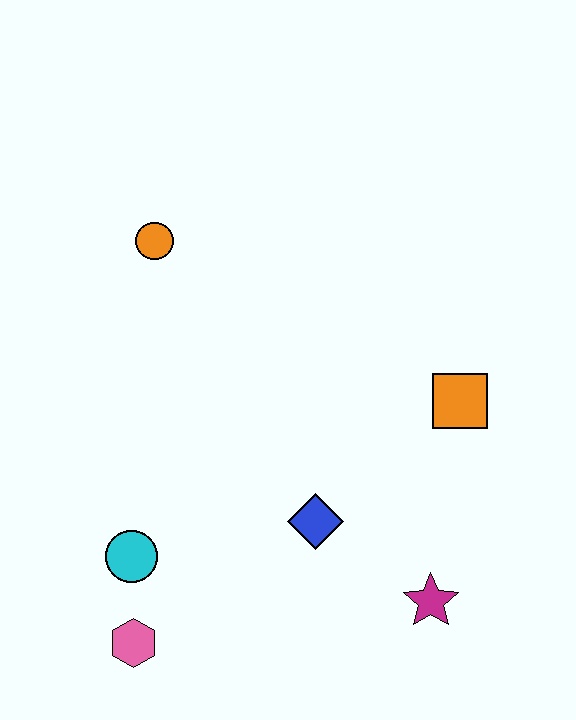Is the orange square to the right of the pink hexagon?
Yes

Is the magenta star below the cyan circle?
Yes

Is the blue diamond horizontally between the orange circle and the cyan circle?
No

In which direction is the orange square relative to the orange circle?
The orange square is to the right of the orange circle.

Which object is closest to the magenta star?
The blue diamond is closest to the magenta star.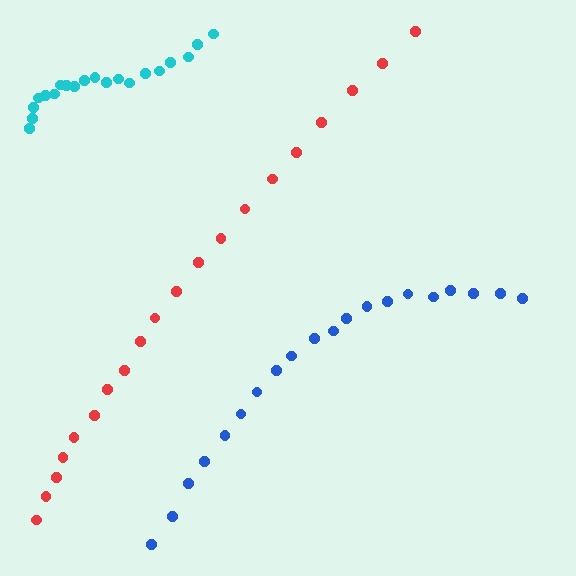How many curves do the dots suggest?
There are 3 distinct paths.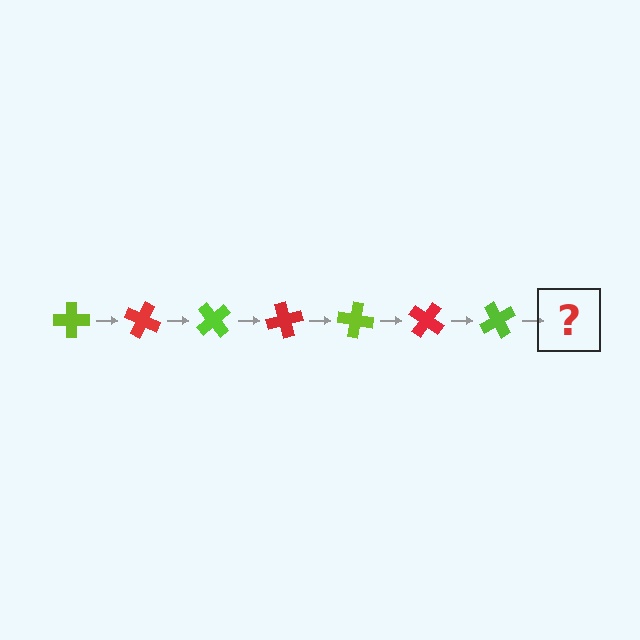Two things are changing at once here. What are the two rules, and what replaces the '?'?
The two rules are that it rotates 25 degrees each step and the color cycles through lime and red. The '?' should be a red cross, rotated 175 degrees from the start.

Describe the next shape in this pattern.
It should be a red cross, rotated 175 degrees from the start.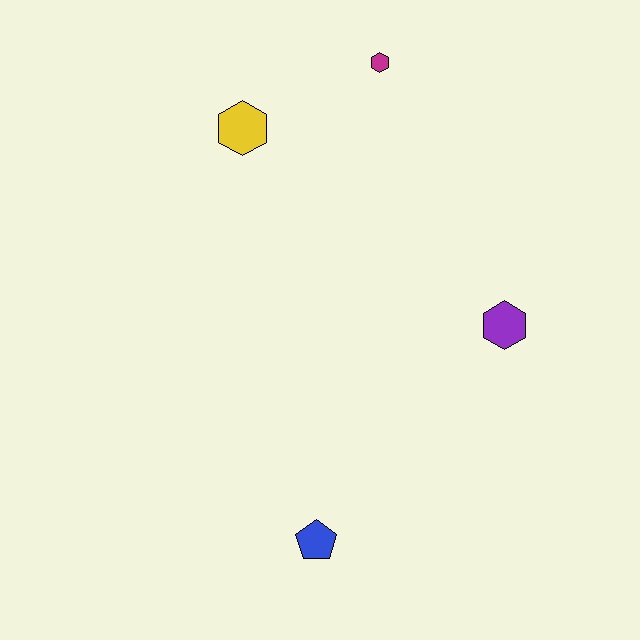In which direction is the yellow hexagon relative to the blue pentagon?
The yellow hexagon is above the blue pentagon.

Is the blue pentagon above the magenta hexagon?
No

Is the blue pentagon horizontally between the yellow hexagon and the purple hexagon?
Yes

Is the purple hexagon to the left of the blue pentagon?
No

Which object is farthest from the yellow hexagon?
The blue pentagon is farthest from the yellow hexagon.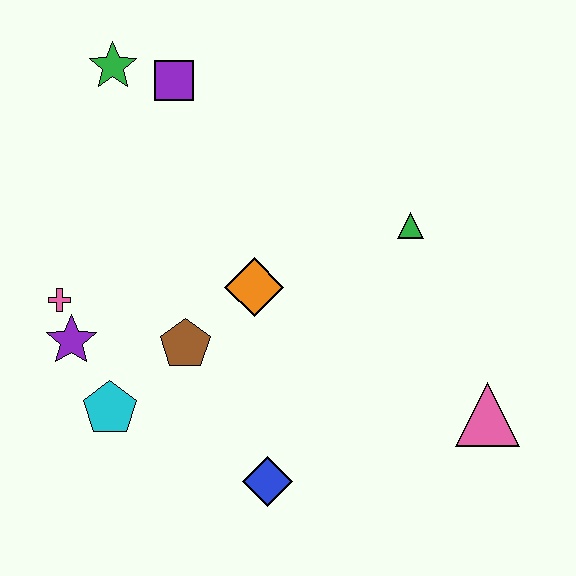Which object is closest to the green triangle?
The orange diamond is closest to the green triangle.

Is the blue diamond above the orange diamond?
No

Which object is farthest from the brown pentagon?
The pink triangle is farthest from the brown pentagon.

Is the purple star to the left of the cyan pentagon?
Yes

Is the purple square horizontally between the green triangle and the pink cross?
Yes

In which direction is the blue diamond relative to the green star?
The blue diamond is below the green star.